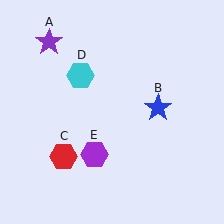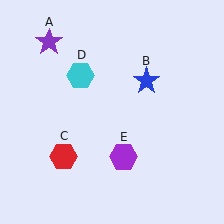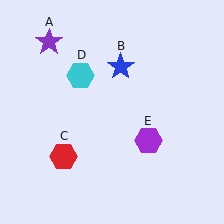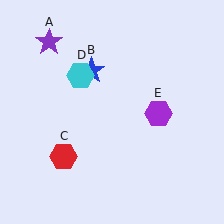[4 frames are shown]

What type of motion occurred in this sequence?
The blue star (object B), purple hexagon (object E) rotated counterclockwise around the center of the scene.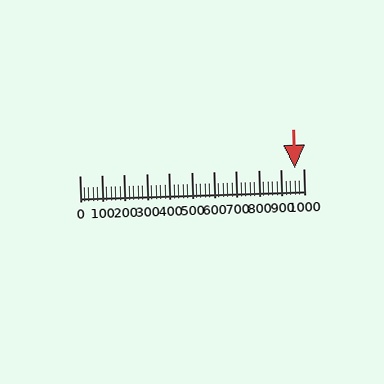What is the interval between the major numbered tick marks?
The major tick marks are spaced 100 units apart.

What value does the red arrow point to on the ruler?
The red arrow points to approximately 962.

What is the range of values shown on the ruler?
The ruler shows values from 0 to 1000.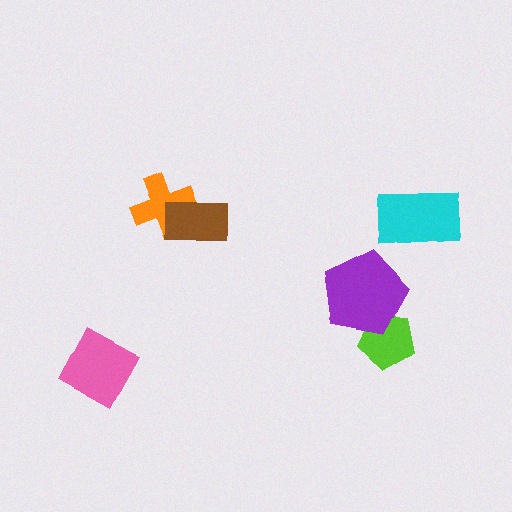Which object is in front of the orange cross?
The brown rectangle is in front of the orange cross.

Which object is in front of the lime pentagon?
The purple pentagon is in front of the lime pentagon.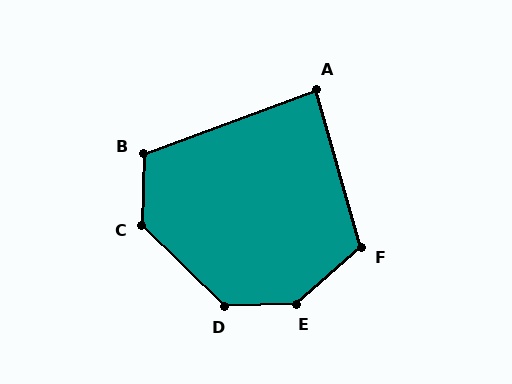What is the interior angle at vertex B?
Approximately 112 degrees (obtuse).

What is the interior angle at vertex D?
Approximately 133 degrees (obtuse).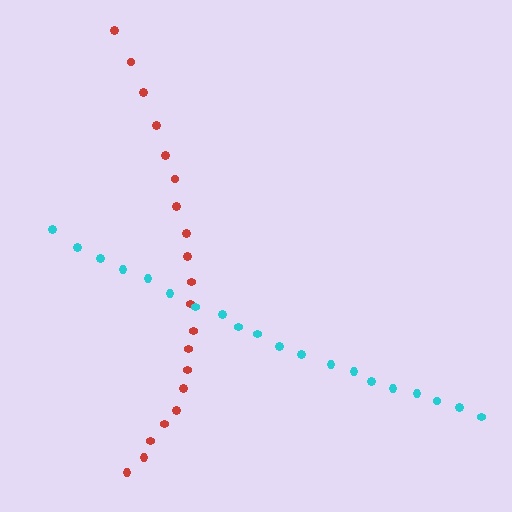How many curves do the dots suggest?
There are 2 distinct paths.